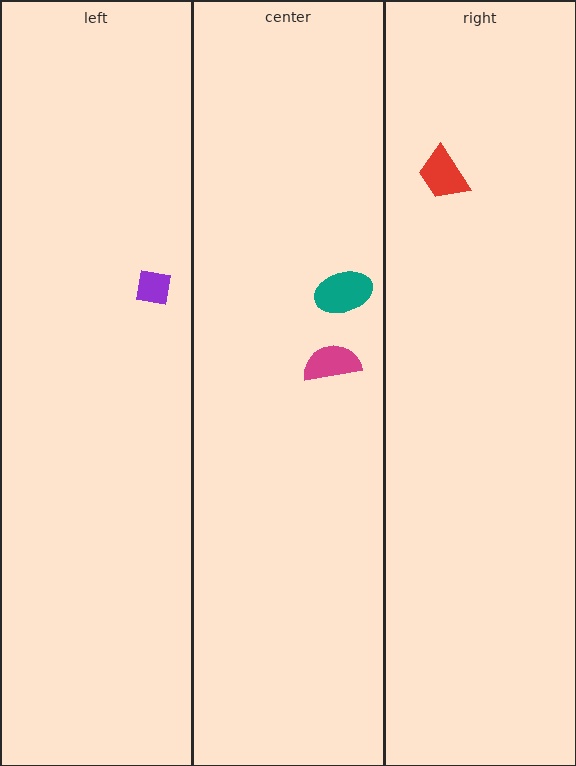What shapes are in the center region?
The teal ellipse, the magenta semicircle.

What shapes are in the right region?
The red trapezoid.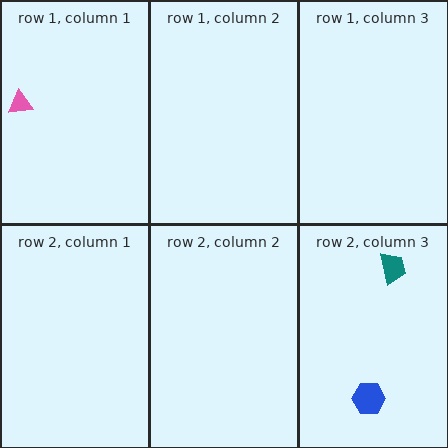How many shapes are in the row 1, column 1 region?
1.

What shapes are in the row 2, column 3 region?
The blue hexagon, the teal trapezoid.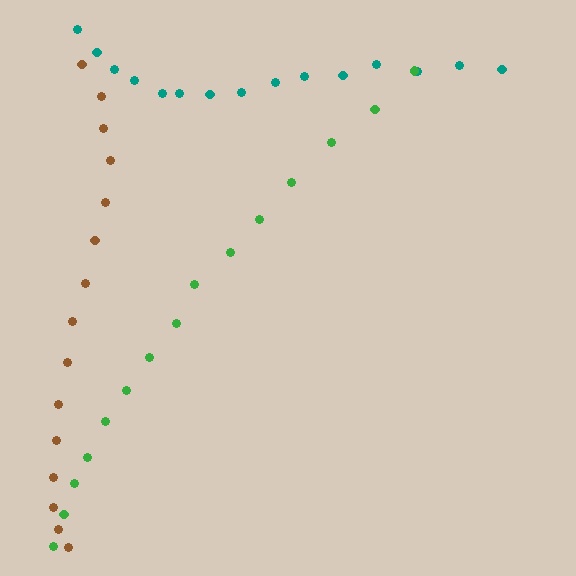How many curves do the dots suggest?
There are 3 distinct paths.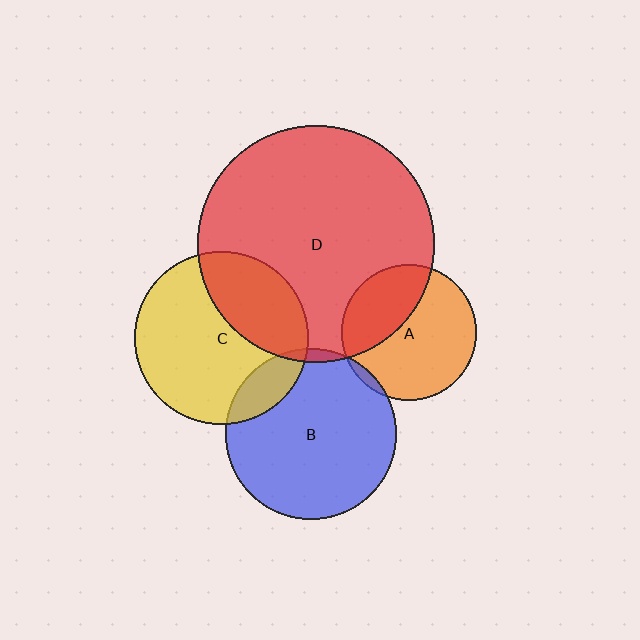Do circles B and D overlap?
Yes.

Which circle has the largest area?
Circle D (red).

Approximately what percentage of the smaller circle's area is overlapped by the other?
Approximately 5%.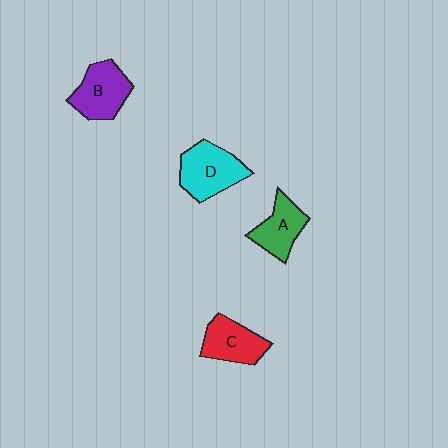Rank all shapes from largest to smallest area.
From largest to smallest: D (cyan), B (purple), C (red), A (green).